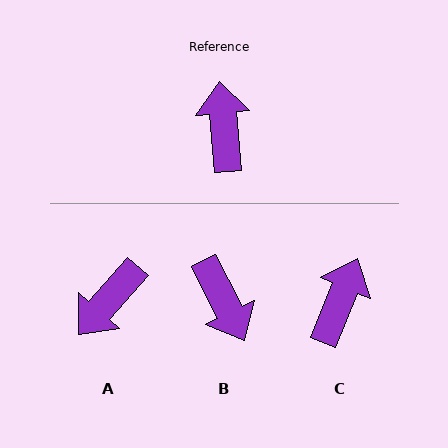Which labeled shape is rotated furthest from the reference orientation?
B, about 159 degrees away.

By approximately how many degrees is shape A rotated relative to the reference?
Approximately 133 degrees counter-clockwise.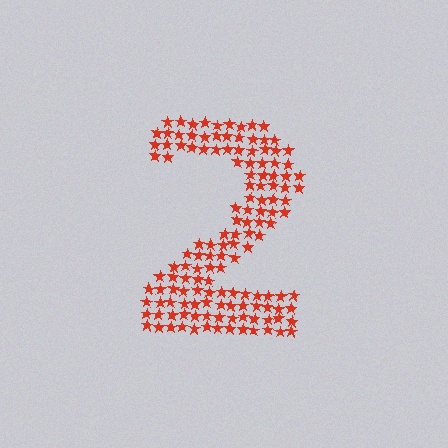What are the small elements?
The small elements are stars.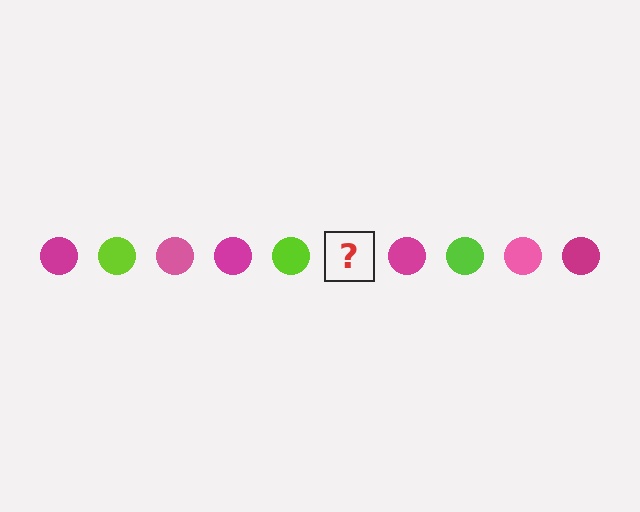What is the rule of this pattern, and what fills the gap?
The rule is that the pattern cycles through magenta, lime, pink circles. The gap should be filled with a pink circle.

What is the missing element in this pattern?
The missing element is a pink circle.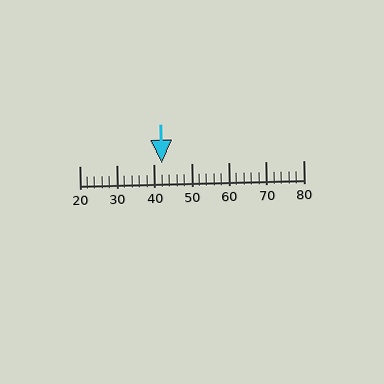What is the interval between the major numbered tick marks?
The major tick marks are spaced 10 units apart.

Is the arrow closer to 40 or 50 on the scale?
The arrow is closer to 40.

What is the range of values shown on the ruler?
The ruler shows values from 20 to 80.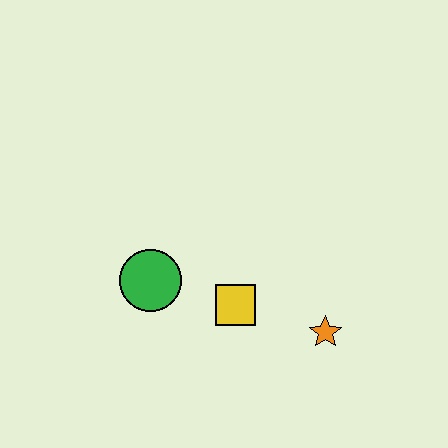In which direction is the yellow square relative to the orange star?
The yellow square is to the left of the orange star.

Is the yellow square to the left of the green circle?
No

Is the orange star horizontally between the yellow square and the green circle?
No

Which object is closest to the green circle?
The yellow square is closest to the green circle.